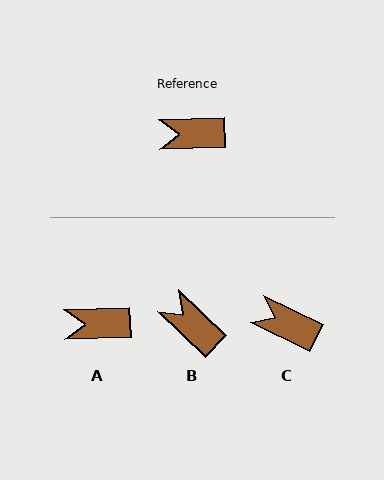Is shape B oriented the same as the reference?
No, it is off by about 46 degrees.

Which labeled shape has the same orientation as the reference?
A.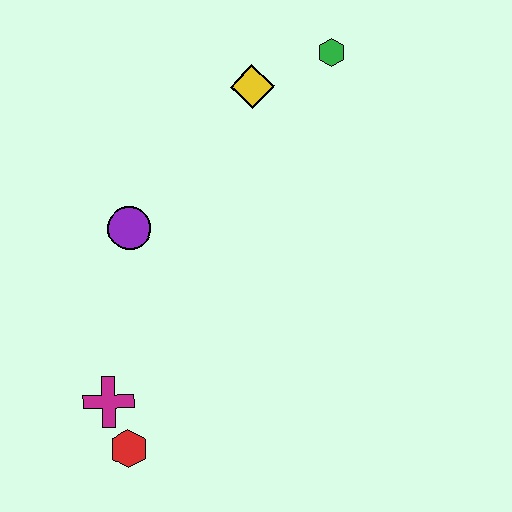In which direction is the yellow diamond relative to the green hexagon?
The yellow diamond is to the left of the green hexagon.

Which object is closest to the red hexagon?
The magenta cross is closest to the red hexagon.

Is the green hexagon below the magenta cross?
No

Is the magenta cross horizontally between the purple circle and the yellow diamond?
No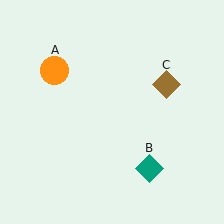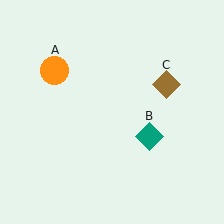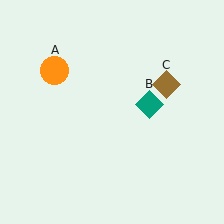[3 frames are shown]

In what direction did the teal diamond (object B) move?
The teal diamond (object B) moved up.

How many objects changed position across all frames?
1 object changed position: teal diamond (object B).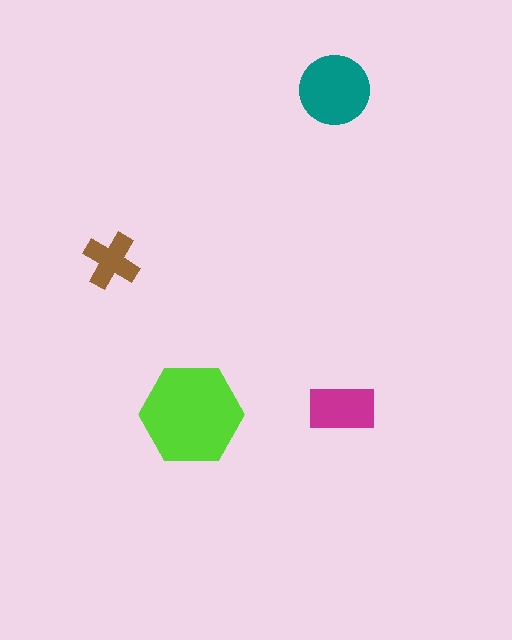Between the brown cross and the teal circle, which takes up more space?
The teal circle.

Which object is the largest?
The lime hexagon.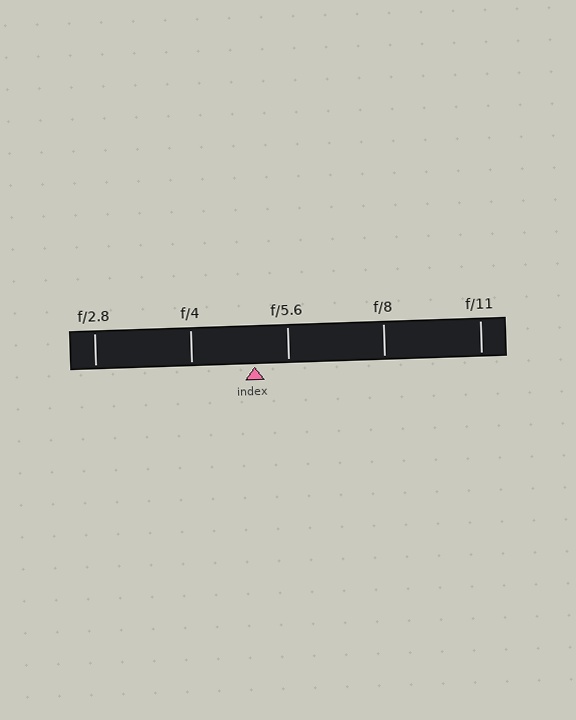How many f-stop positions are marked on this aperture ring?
There are 5 f-stop positions marked.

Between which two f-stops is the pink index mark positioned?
The index mark is between f/4 and f/5.6.